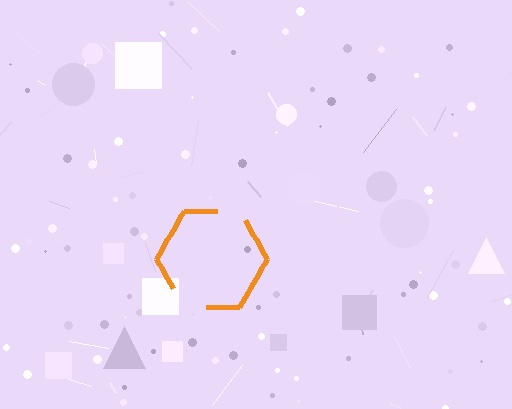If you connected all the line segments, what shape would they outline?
They would outline a hexagon.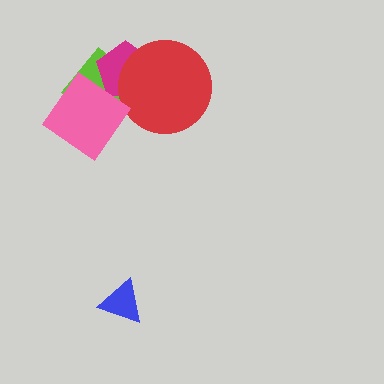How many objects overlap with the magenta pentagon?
3 objects overlap with the magenta pentagon.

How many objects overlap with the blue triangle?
0 objects overlap with the blue triangle.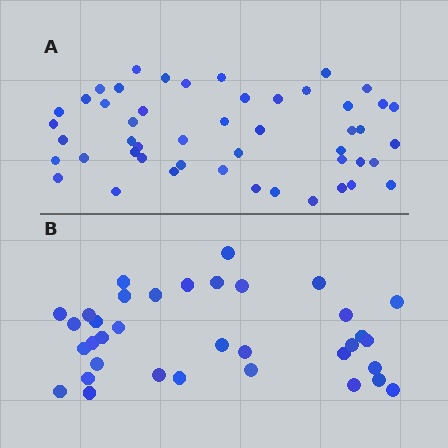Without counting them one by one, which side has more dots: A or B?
Region A (the top region) has more dots.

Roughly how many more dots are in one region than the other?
Region A has approximately 15 more dots than region B.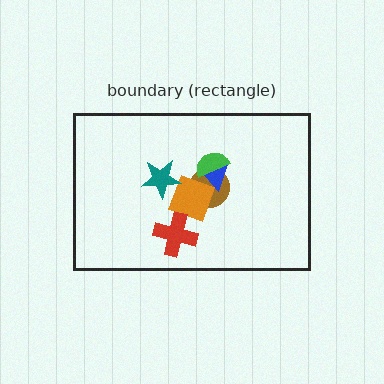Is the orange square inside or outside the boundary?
Inside.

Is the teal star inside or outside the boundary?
Inside.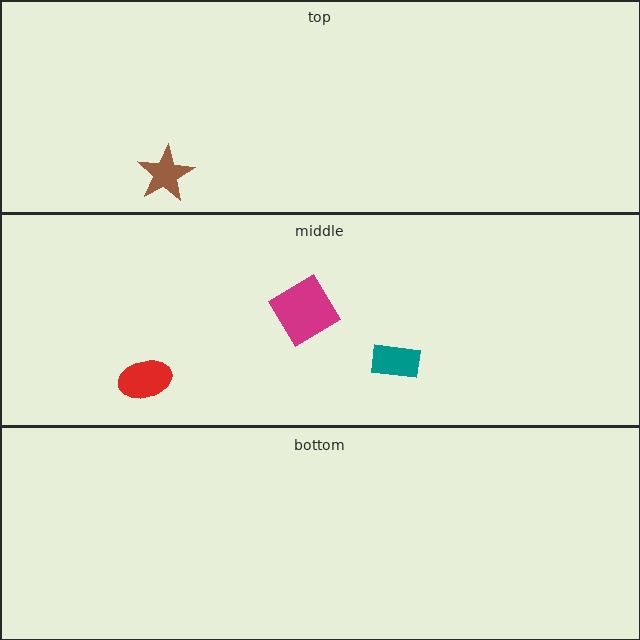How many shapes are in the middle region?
3.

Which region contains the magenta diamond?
The middle region.